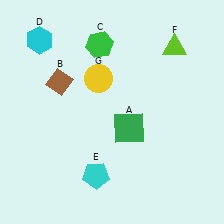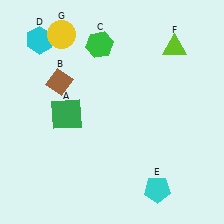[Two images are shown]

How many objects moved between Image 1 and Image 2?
3 objects moved between the two images.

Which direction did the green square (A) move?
The green square (A) moved left.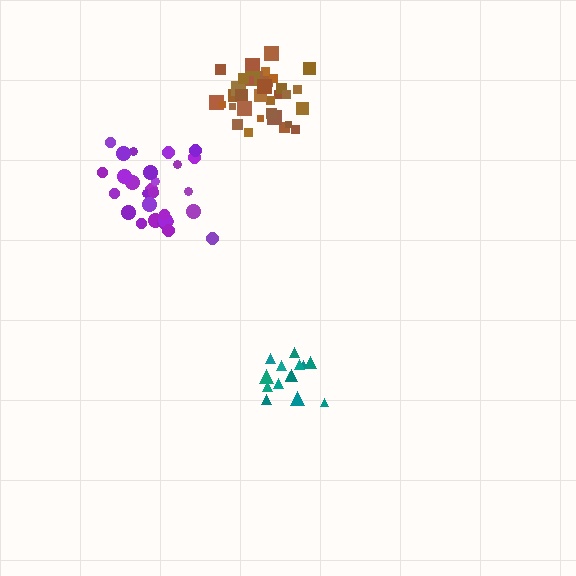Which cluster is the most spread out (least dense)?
Purple.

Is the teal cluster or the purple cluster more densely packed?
Teal.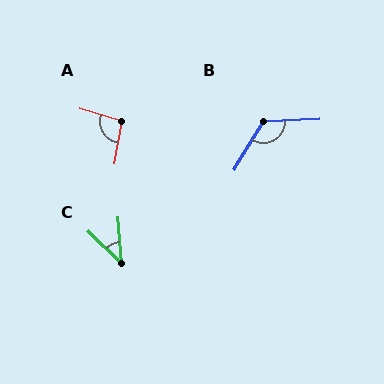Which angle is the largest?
B, at approximately 124 degrees.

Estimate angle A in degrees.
Approximately 97 degrees.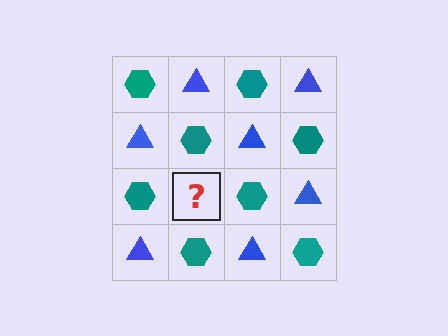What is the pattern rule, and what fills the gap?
The rule is that it alternates teal hexagon and blue triangle in a checkerboard pattern. The gap should be filled with a blue triangle.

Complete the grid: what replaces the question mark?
The question mark should be replaced with a blue triangle.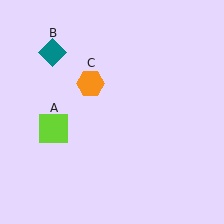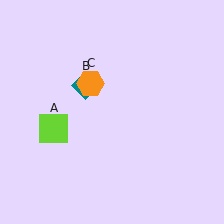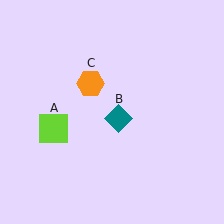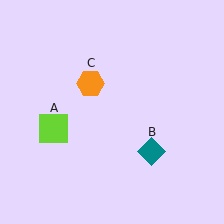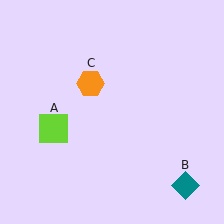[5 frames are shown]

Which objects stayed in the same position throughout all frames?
Lime square (object A) and orange hexagon (object C) remained stationary.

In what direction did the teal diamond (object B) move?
The teal diamond (object B) moved down and to the right.